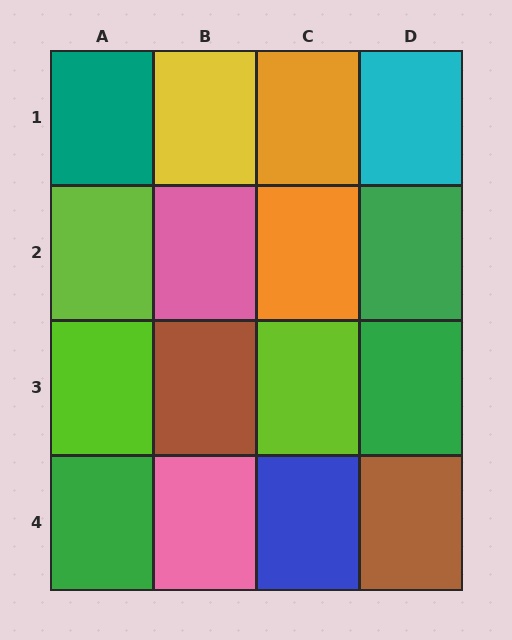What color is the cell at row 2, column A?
Lime.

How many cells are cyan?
1 cell is cyan.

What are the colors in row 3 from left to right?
Lime, brown, lime, green.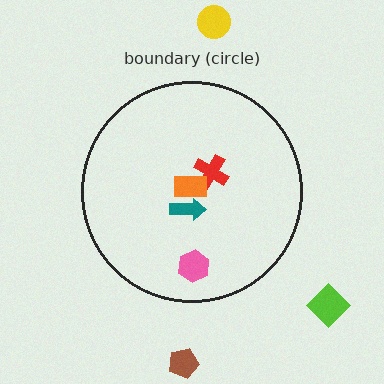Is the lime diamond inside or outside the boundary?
Outside.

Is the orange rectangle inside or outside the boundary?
Inside.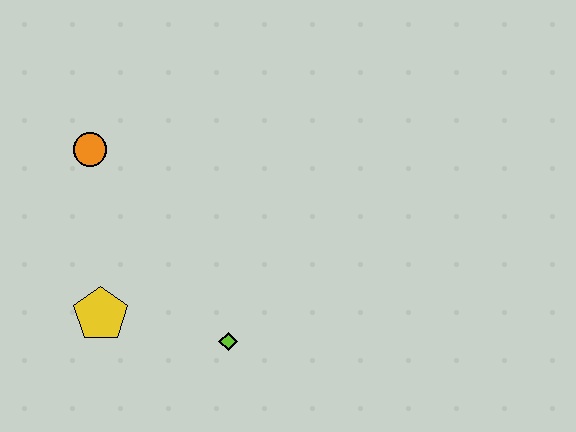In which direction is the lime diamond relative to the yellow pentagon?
The lime diamond is to the right of the yellow pentagon.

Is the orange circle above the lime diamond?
Yes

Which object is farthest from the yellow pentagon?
The orange circle is farthest from the yellow pentagon.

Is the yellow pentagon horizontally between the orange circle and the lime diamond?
Yes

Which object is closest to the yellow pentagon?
The lime diamond is closest to the yellow pentagon.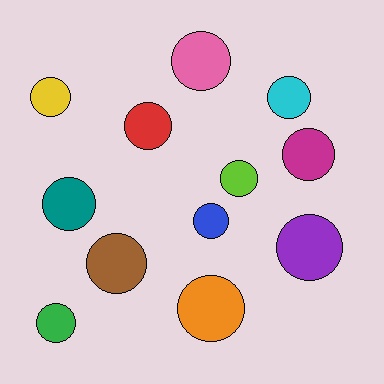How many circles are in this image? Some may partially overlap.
There are 12 circles.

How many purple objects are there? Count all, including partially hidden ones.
There is 1 purple object.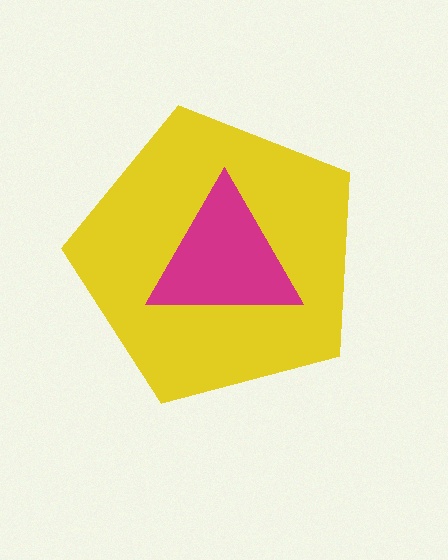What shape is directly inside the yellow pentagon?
The magenta triangle.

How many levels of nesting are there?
2.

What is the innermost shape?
The magenta triangle.